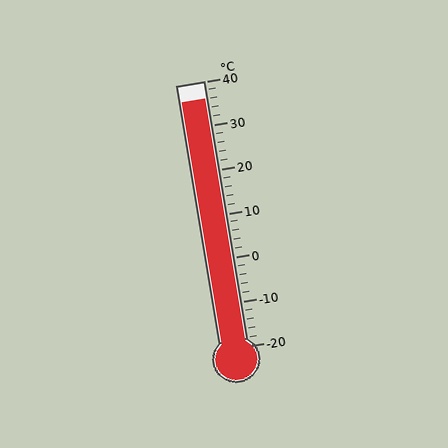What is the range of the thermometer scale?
The thermometer scale ranges from -20°C to 40°C.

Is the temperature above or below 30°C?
The temperature is above 30°C.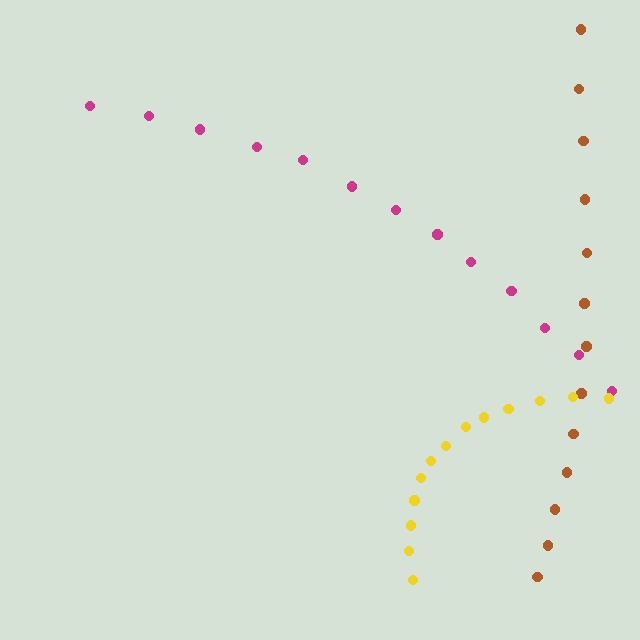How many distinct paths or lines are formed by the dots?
There are 3 distinct paths.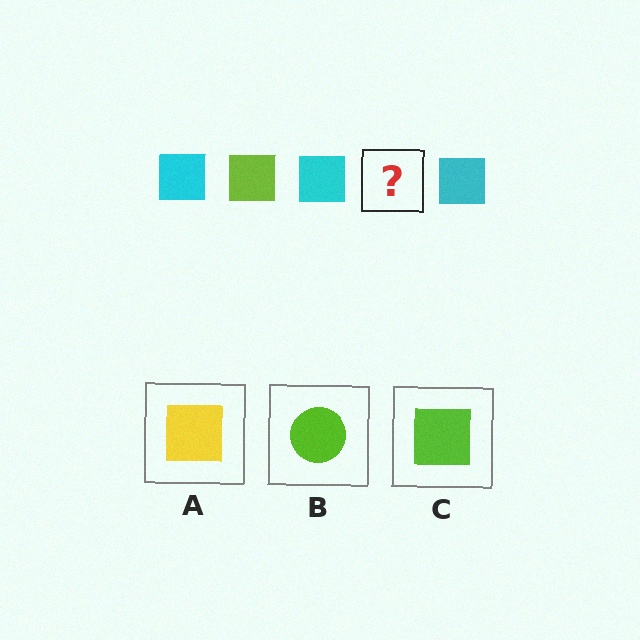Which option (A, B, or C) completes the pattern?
C.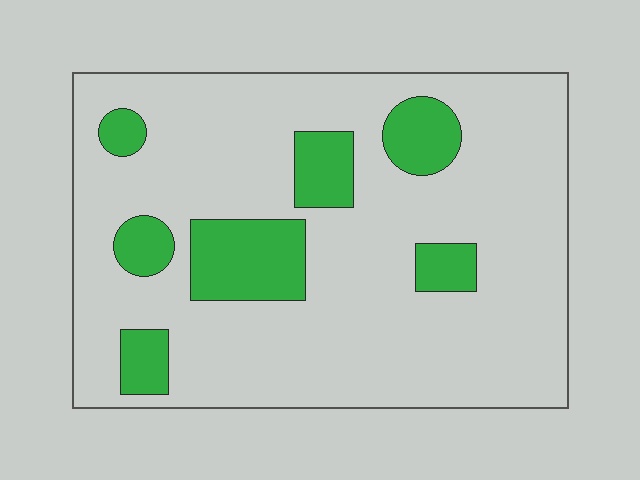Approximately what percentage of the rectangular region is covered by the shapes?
Approximately 20%.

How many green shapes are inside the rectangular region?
7.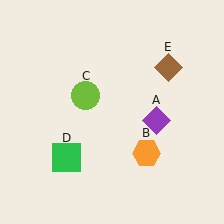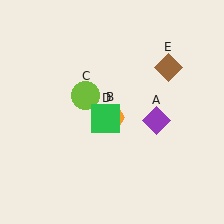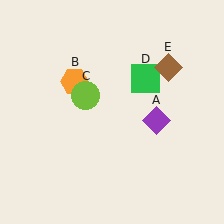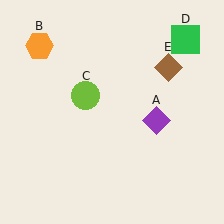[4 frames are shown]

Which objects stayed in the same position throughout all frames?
Purple diamond (object A) and lime circle (object C) and brown diamond (object E) remained stationary.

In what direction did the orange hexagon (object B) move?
The orange hexagon (object B) moved up and to the left.